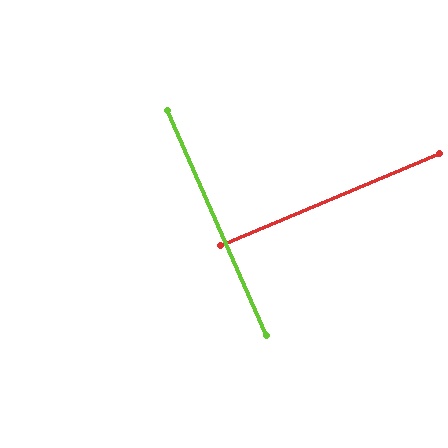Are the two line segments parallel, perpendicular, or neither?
Perpendicular — they meet at approximately 89°.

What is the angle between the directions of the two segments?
Approximately 89 degrees.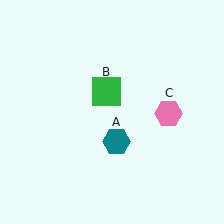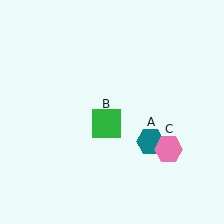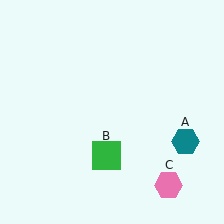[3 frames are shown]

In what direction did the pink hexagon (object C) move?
The pink hexagon (object C) moved down.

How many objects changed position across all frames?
3 objects changed position: teal hexagon (object A), green square (object B), pink hexagon (object C).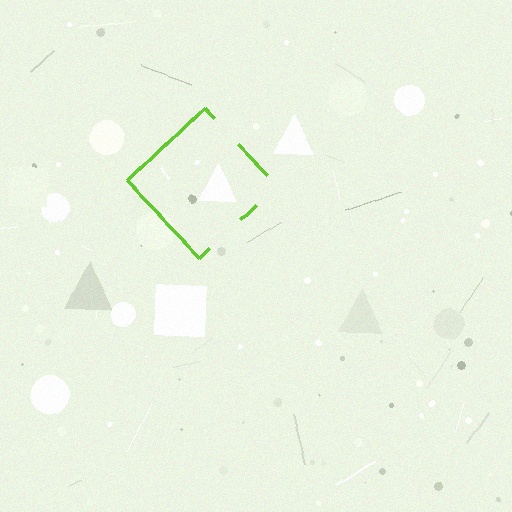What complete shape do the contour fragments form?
The contour fragments form a diamond.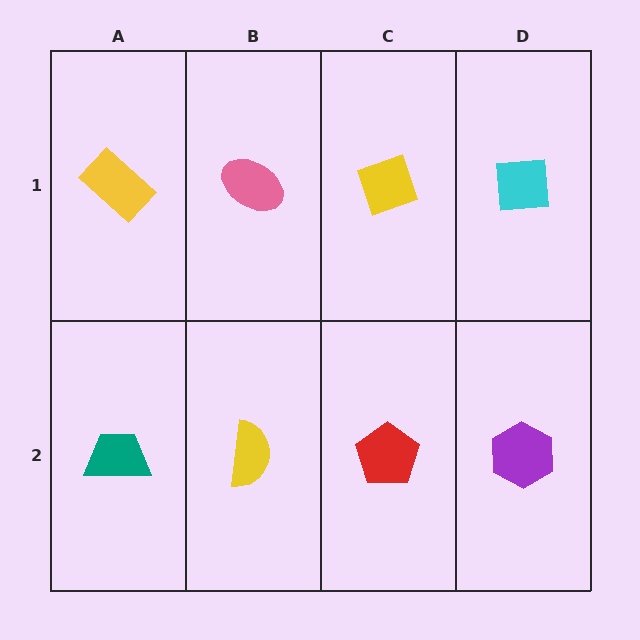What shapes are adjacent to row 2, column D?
A cyan square (row 1, column D), a red pentagon (row 2, column C).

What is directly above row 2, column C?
A yellow diamond.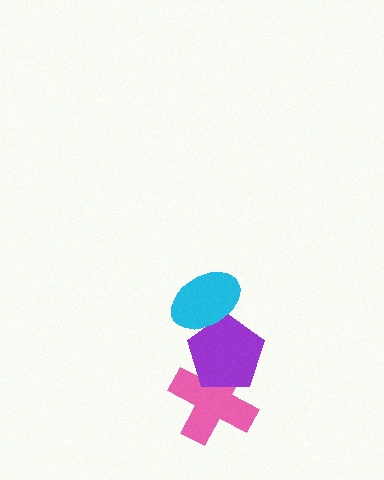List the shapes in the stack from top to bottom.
From top to bottom: the cyan ellipse, the purple pentagon, the pink cross.